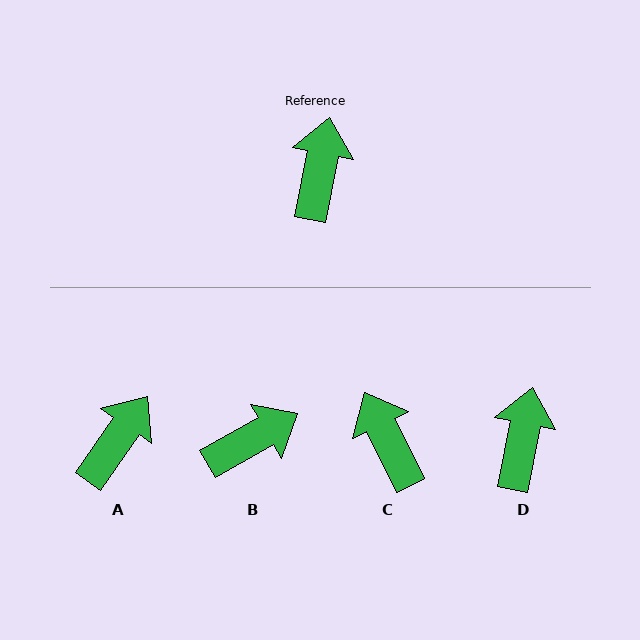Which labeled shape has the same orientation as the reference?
D.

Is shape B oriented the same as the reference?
No, it is off by about 49 degrees.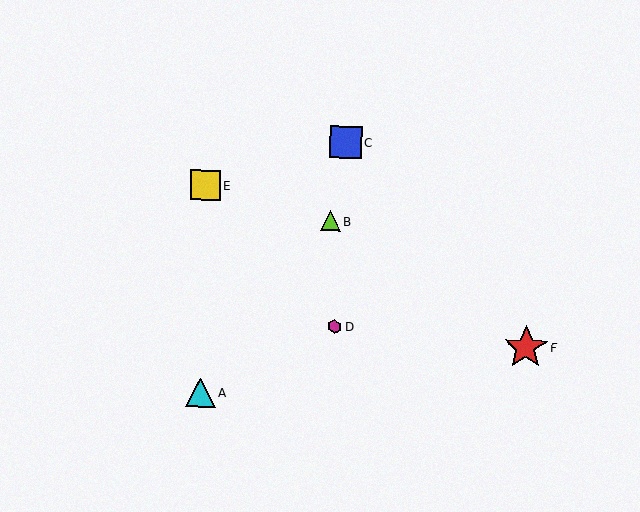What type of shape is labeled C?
Shape C is a blue square.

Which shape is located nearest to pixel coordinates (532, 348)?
The red star (labeled F) at (526, 347) is nearest to that location.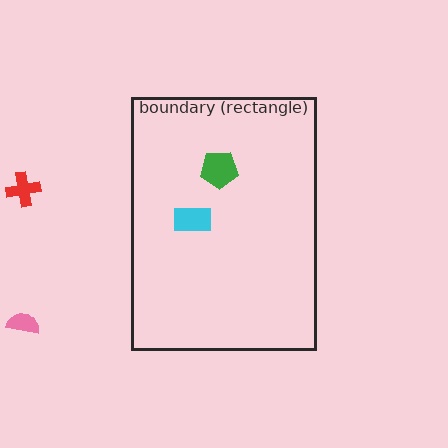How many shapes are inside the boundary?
2 inside, 2 outside.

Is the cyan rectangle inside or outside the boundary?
Inside.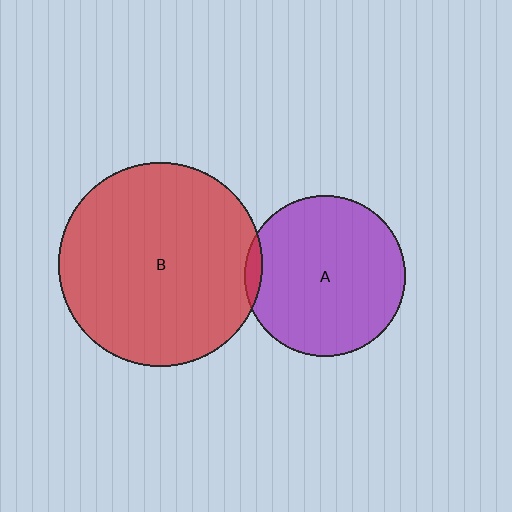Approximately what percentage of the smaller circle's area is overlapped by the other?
Approximately 5%.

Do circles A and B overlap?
Yes.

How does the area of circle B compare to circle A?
Approximately 1.6 times.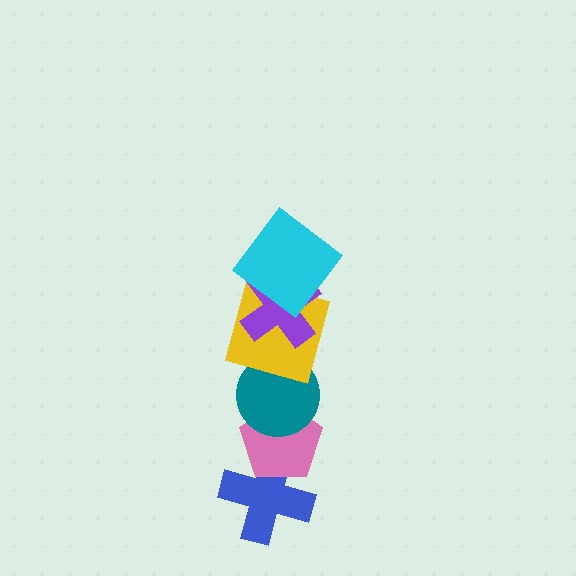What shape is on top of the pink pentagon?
The teal circle is on top of the pink pentagon.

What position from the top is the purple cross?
The purple cross is 2nd from the top.